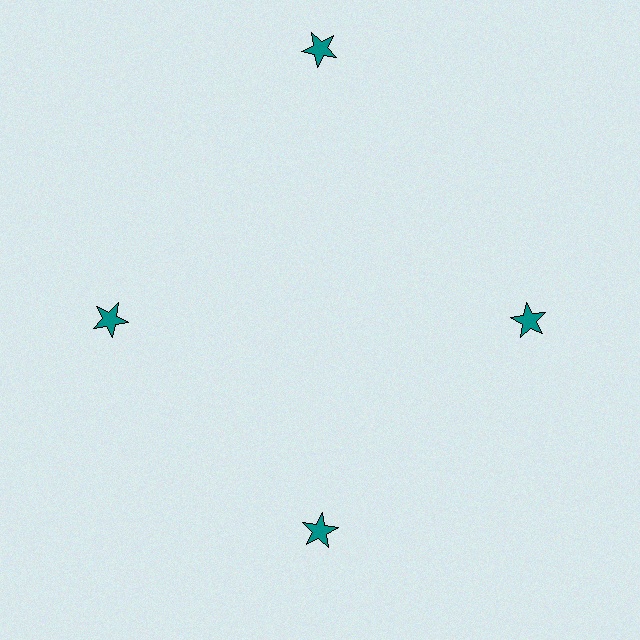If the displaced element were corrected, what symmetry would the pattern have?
It would have 4-fold rotational symmetry — the pattern would map onto itself every 90 degrees.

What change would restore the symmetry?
The symmetry would be restored by moving it inward, back onto the ring so that all 4 stars sit at equal angles and equal distance from the center.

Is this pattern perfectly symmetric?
No. The 4 teal stars are arranged in a ring, but one element near the 12 o'clock position is pushed outward from the center, breaking the 4-fold rotational symmetry.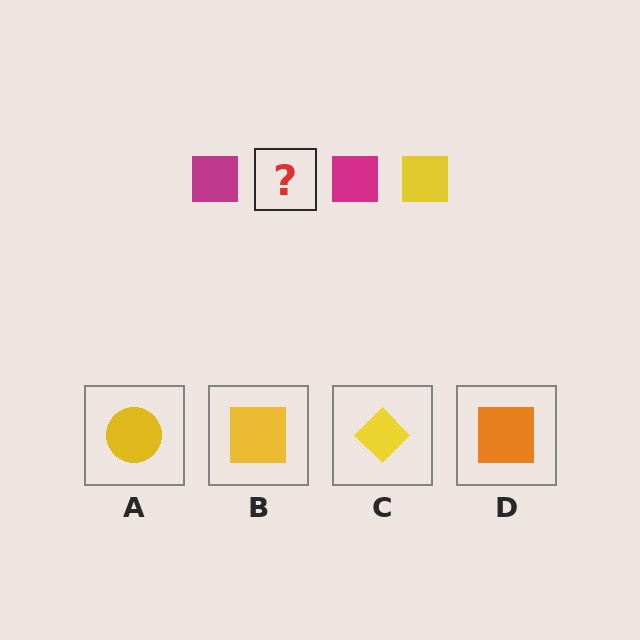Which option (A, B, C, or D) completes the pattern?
B.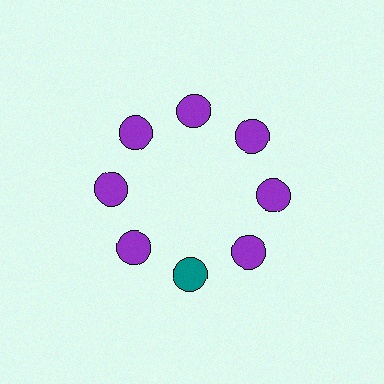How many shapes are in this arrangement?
There are 8 shapes arranged in a ring pattern.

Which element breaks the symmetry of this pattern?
The teal circle at roughly the 6 o'clock position breaks the symmetry. All other shapes are purple circles.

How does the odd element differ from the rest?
It has a different color: teal instead of purple.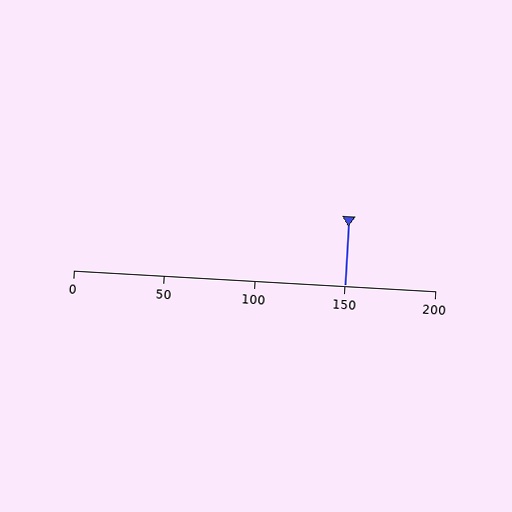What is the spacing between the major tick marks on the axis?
The major ticks are spaced 50 apart.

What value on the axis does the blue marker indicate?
The marker indicates approximately 150.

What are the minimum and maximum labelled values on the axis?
The axis runs from 0 to 200.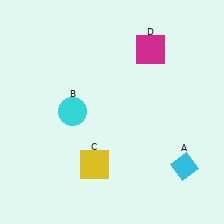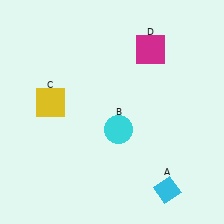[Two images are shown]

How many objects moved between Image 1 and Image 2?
3 objects moved between the two images.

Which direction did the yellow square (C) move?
The yellow square (C) moved up.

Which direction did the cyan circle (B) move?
The cyan circle (B) moved right.